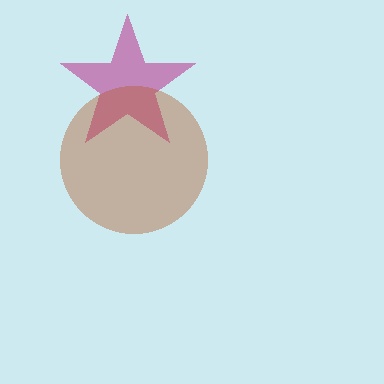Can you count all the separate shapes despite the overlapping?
Yes, there are 2 separate shapes.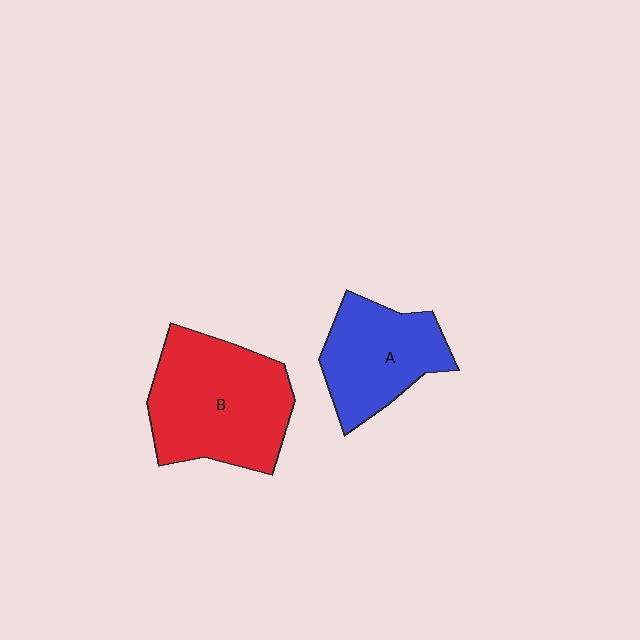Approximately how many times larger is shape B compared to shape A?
Approximately 1.4 times.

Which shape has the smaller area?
Shape A (blue).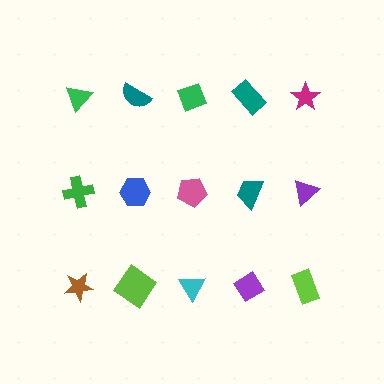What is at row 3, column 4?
A purple diamond.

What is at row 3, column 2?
A lime diamond.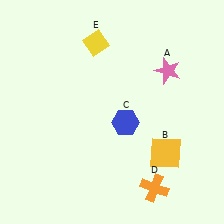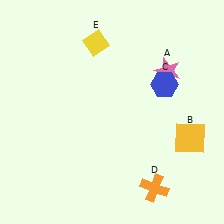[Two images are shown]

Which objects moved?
The objects that moved are: the yellow square (B), the blue hexagon (C).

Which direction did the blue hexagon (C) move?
The blue hexagon (C) moved right.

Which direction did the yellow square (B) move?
The yellow square (B) moved right.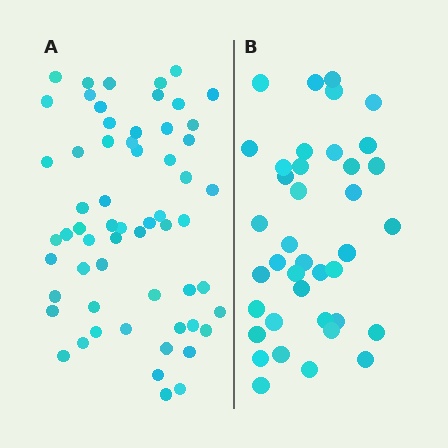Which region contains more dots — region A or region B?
Region A (the left region) has more dots.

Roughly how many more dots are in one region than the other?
Region A has approximately 20 more dots than region B.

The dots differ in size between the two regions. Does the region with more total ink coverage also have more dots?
No. Region B has more total ink coverage because its dots are larger, but region A actually contains more individual dots. Total area can be misleading — the number of items is what matters here.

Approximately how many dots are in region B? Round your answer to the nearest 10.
About 40 dots. (The exact count is 39, which rounds to 40.)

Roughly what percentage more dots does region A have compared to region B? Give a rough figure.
About 55% more.